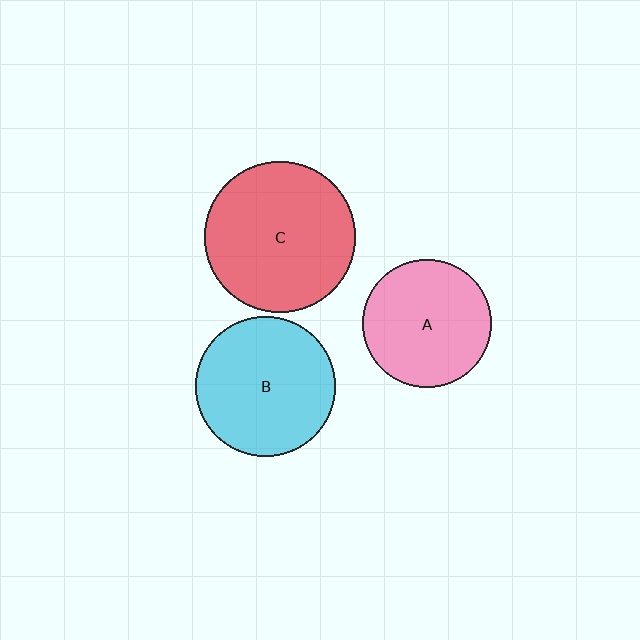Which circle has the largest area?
Circle C (red).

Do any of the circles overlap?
No, none of the circles overlap.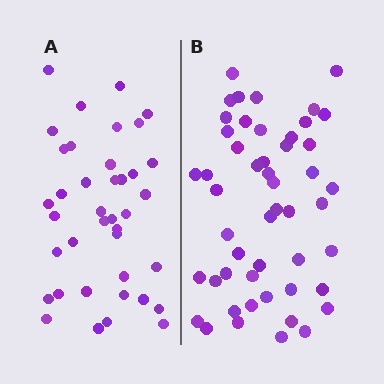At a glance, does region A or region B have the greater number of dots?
Region B (the right region) has more dots.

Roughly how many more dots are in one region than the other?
Region B has roughly 12 or so more dots than region A.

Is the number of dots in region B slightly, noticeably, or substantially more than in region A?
Region B has noticeably more, but not dramatically so. The ratio is roughly 1.3 to 1.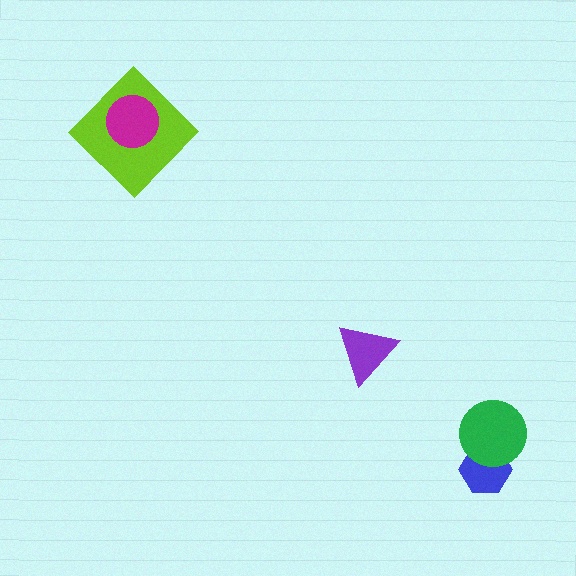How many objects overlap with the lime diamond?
1 object overlaps with the lime diamond.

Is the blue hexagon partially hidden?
Yes, it is partially covered by another shape.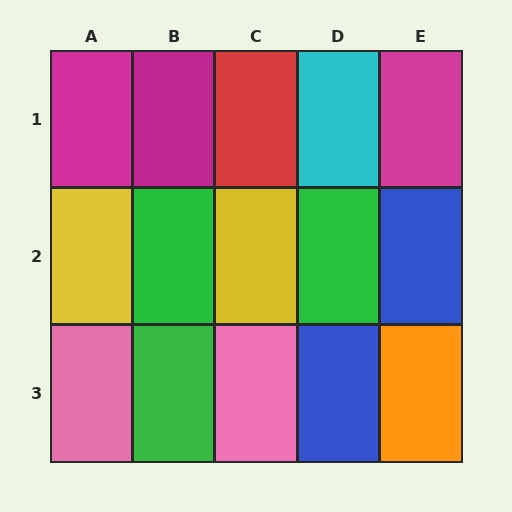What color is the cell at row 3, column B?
Green.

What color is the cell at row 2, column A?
Yellow.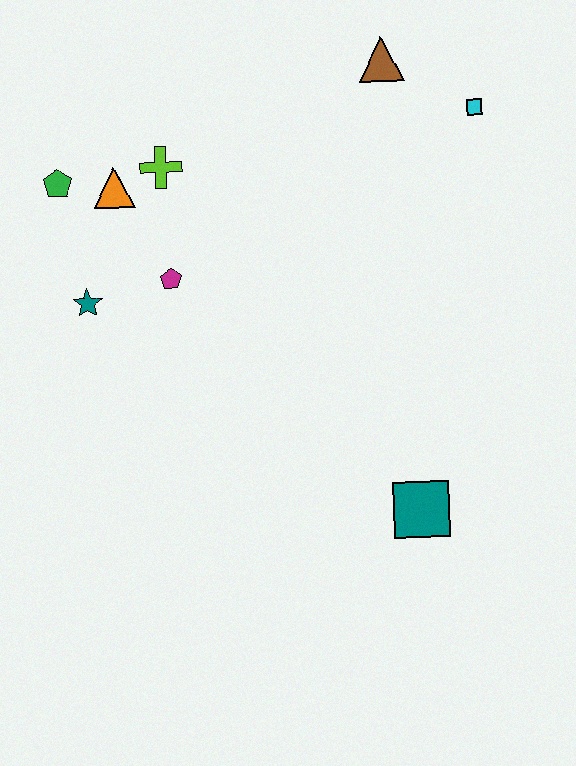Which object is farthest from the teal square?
The green pentagon is farthest from the teal square.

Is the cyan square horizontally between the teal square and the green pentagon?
No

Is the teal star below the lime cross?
Yes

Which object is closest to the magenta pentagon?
The teal star is closest to the magenta pentagon.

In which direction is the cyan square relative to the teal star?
The cyan square is to the right of the teal star.